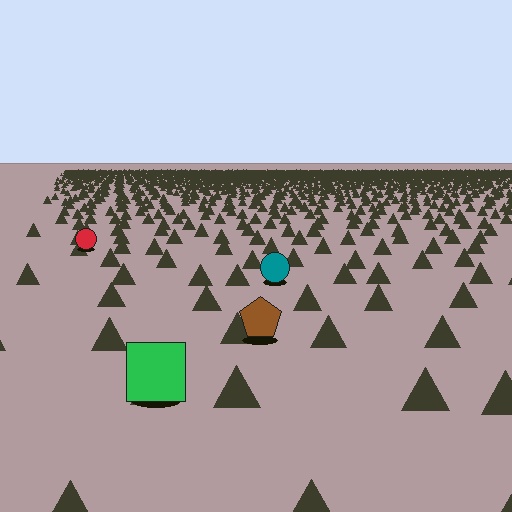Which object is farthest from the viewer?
The red circle is farthest from the viewer. It appears smaller and the ground texture around it is denser.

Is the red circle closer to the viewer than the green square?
No. The green square is closer — you can tell from the texture gradient: the ground texture is coarser near it.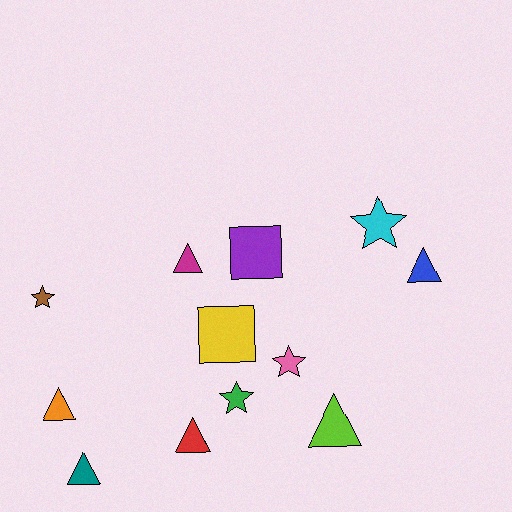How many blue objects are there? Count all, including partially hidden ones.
There is 1 blue object.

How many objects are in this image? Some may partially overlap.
There are 12 objects.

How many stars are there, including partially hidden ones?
There are 4 stars.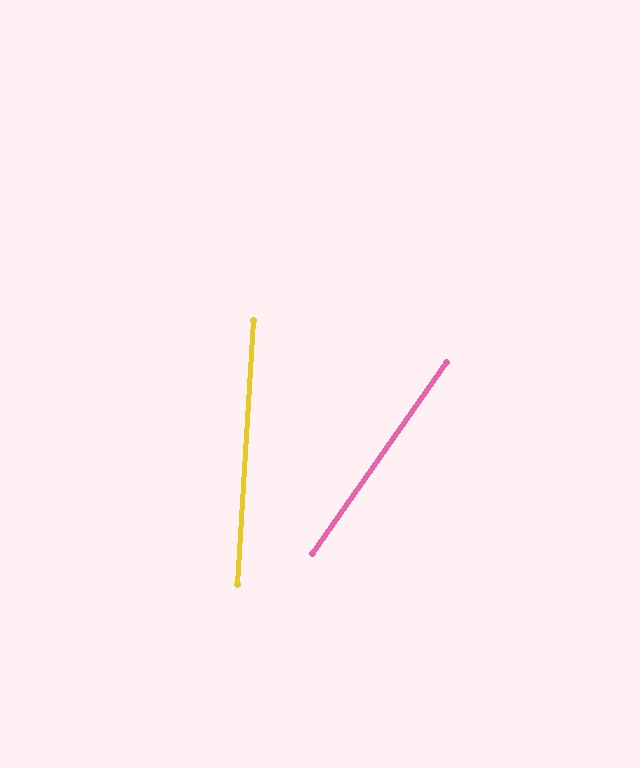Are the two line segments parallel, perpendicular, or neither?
Neither parallel nor perpendicular — they differ by about 31°.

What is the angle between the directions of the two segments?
Approximately 31 degrees.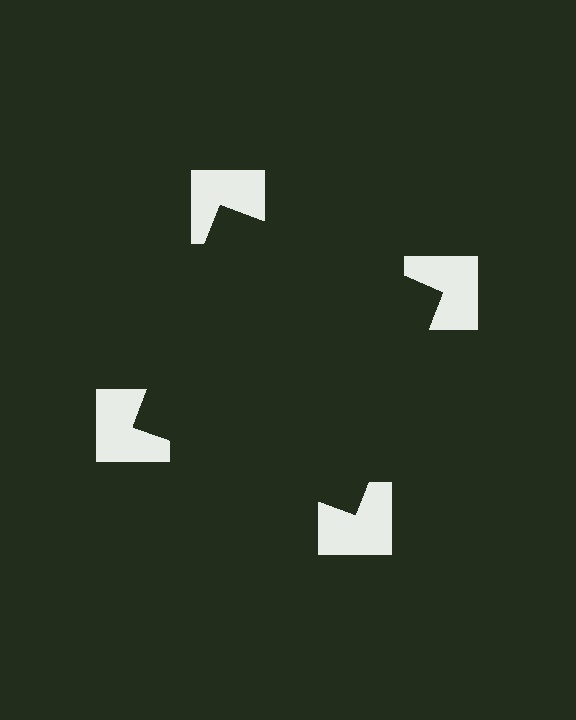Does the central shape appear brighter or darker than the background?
It typically appears slightly darker than the background, even though no actual brightness change is drawn.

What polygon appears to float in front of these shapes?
An illusory square — its edges are inferred from the aligned wedge cuts in the notched squares, not physically drawn.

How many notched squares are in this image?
There are 4 — one at each vertex of the illusory square.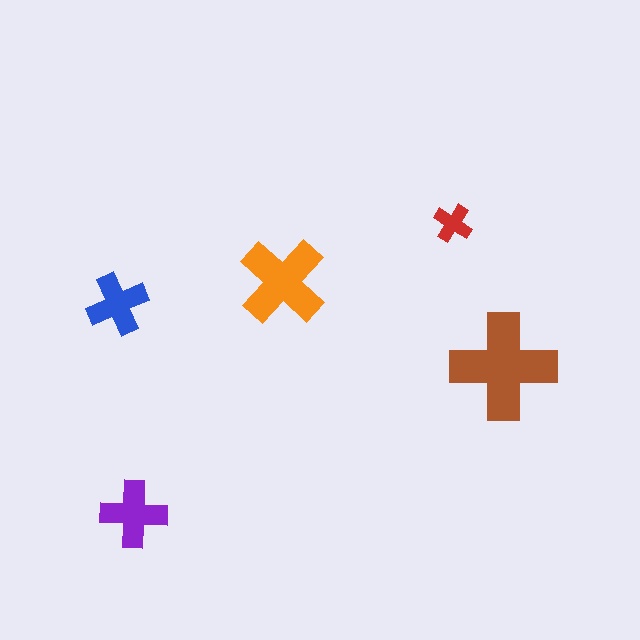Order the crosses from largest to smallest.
the brown one, the orange one, the purple one, the blue one, the red one.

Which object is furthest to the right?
The brown cross is rightmost.